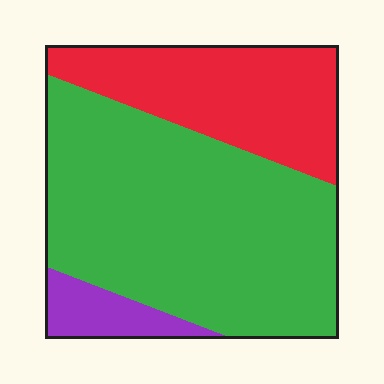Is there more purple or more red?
Red.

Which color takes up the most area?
Green, at roughly 65%.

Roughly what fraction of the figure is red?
Red takes up about one quarter (1/4) of the figure.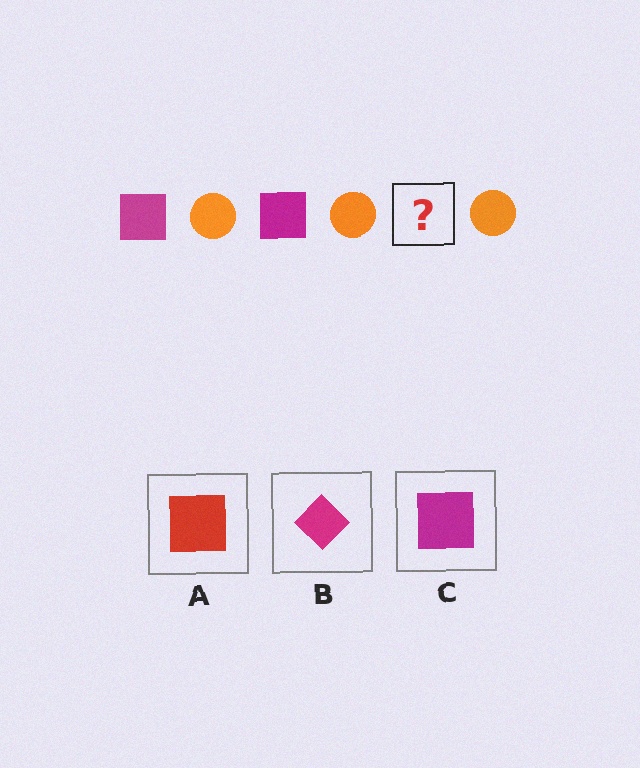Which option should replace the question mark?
Option C.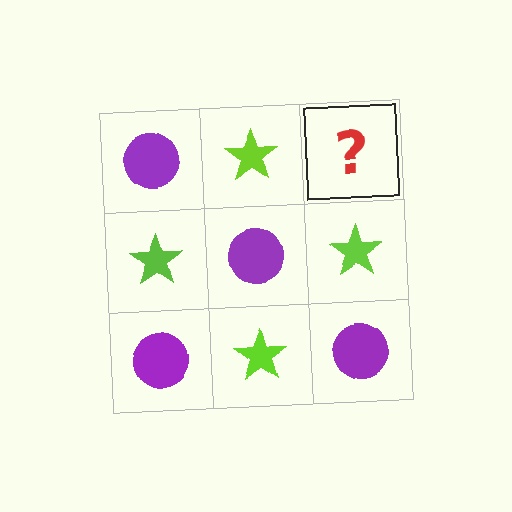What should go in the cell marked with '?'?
The missing cell should contain a purple circle.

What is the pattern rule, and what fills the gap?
The rule is that it alternates purple circle and lime star in a checkerboard pattern. The gap should be filled with a purple circle.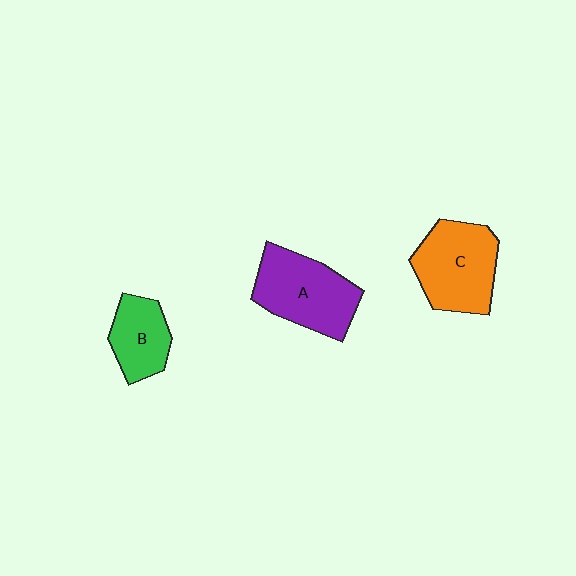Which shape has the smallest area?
Shape B (green).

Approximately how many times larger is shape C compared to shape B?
Approximately 1.6 times.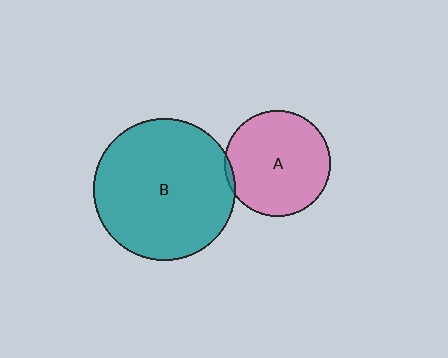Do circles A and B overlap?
Yes.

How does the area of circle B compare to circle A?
Approximately 1.8 times.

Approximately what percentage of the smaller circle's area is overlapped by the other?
Approximately 5%.